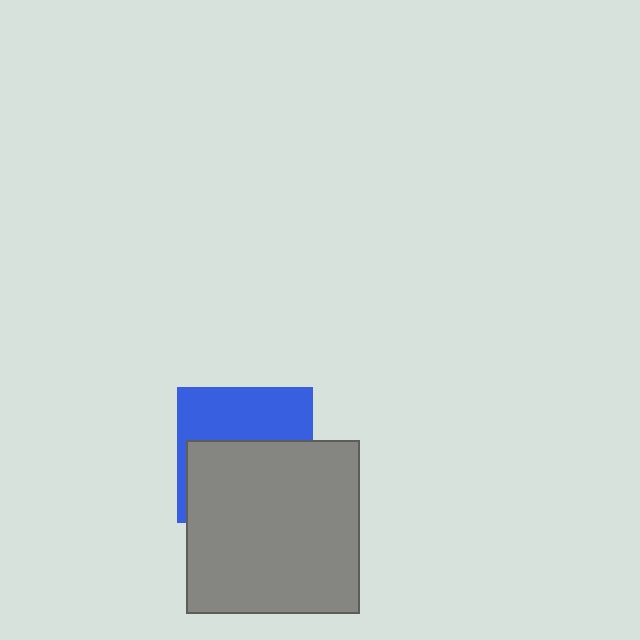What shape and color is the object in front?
The object in front is a gray square.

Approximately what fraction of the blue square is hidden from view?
Roughly 58% of the blue square is hidden behind the gray square.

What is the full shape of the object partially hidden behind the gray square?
The partially hidden object is a blue square.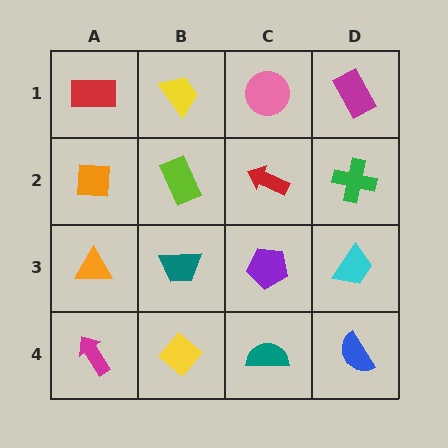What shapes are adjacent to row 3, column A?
An orange square (row 2, column A), a magenta arrow (row 4, column A), a teal trapezoid (row 3, column B).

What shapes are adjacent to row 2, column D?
A magenta rectangle (row 1, column D), a cyan trapezoid (row 3, column D), a red arrow (row 2, column C).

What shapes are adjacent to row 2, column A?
A red rectangle (row 1, column A), an orange triangle (row 3, column A), a lime rectangle (row 2, column B).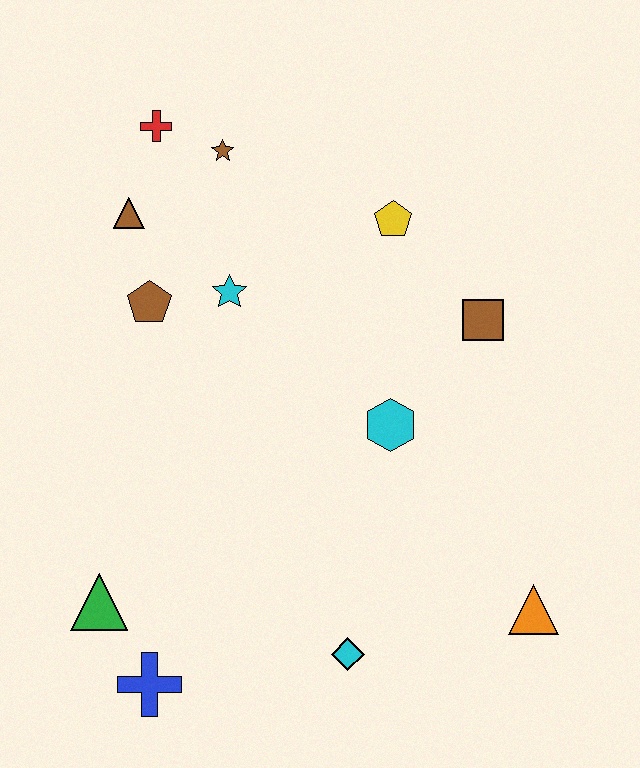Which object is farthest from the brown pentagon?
The orange triangle is farthest from the brown pentagon.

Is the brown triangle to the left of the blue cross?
Yes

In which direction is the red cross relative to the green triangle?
The red cross is above the green triangle.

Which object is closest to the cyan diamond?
The orange triangle is closest to the cyan diamond.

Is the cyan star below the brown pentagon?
No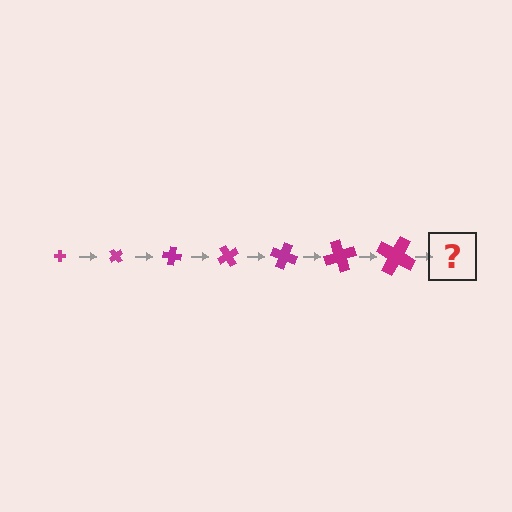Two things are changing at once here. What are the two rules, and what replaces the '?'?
The two rules are that the cross grows larger each step and it rotates 50 degrees each step. The '?' should be a cross, larger than the previous one and rotated 350 degrees from the start.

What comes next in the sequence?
The next element should be a cross, larger than the previous one and rotated 350 degrees from the start.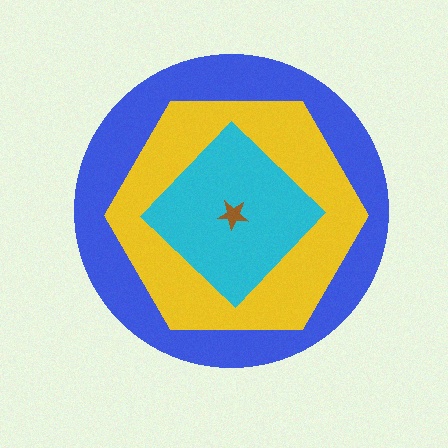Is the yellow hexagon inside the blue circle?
Yes.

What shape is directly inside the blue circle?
The yellow hexagon.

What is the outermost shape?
The blue circle.